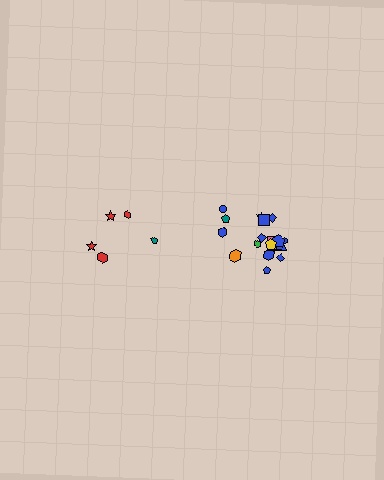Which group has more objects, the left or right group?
The right group.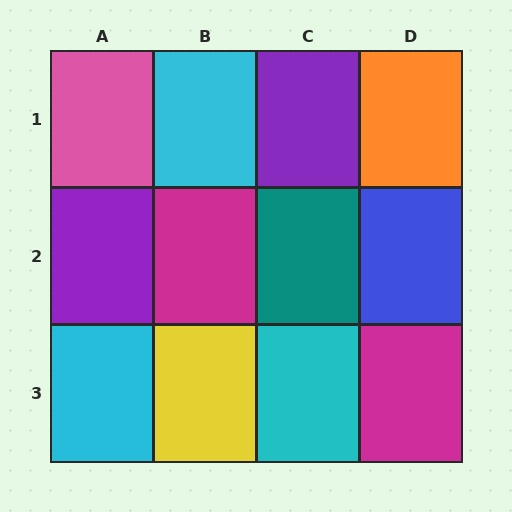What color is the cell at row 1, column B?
Cyan.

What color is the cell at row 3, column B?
Yellow.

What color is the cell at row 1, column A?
Pink.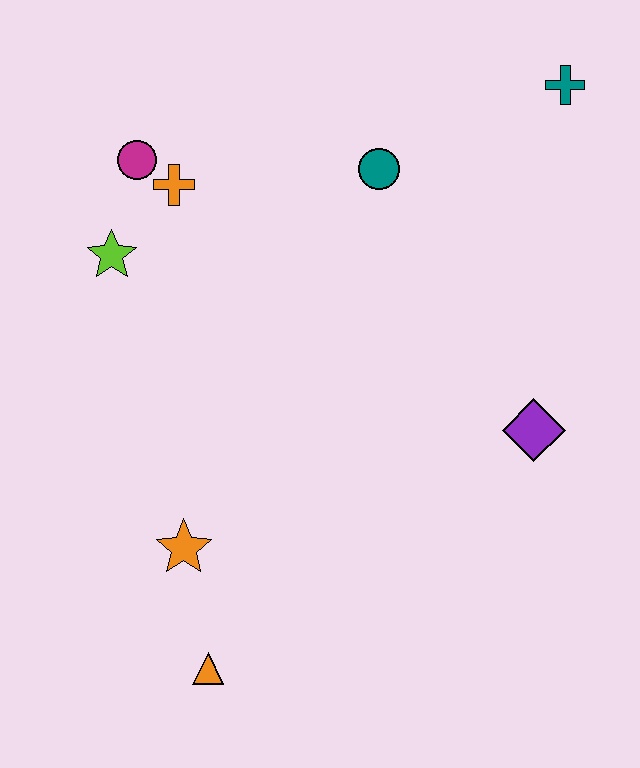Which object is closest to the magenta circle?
The orange cross is closest to the magenta circle.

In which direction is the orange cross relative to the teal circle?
The orange cross is to the left of the teal circle.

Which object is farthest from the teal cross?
The orange triangle is farthest from the teal cross.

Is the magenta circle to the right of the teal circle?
No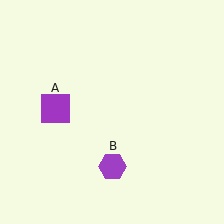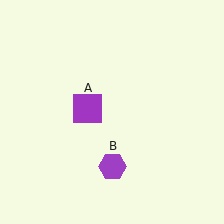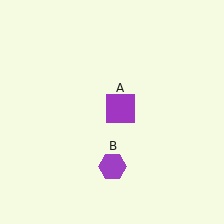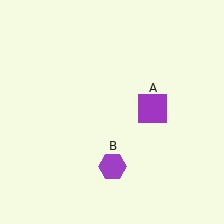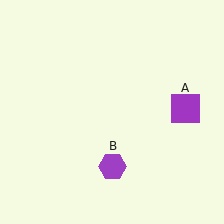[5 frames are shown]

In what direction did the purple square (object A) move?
The purple square (object A) moved right.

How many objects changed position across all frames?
1 object changed position: purple square (object A).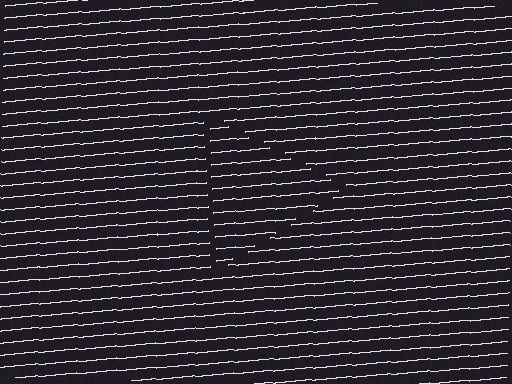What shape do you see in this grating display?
An illusory triangle. The interior of the shape contains the same grating, shifted by half a period — the contour is defined by the phase discontinuity where line-ends from the inner and outer gratings abut.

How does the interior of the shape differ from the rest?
The interior of the shape contains the same grating, shifted by half a period — the contour is defined by the phase discontinuity where line-ends from the inner and outer gratings abut.